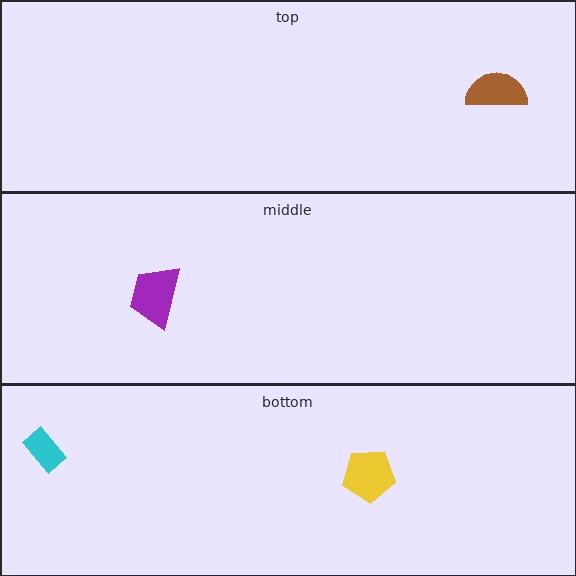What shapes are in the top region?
The brown semicircle.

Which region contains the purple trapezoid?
The middle region.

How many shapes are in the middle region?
1.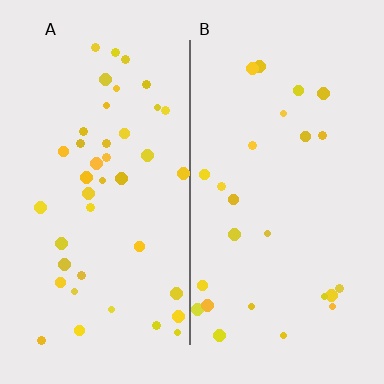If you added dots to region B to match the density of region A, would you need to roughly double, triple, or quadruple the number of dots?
Approximately double.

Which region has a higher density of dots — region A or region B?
A (the left).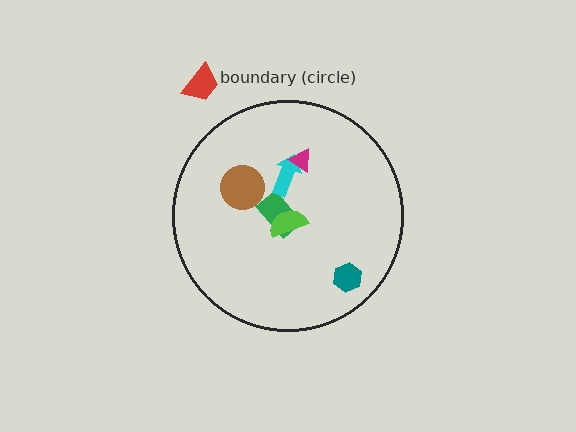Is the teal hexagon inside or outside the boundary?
Inside.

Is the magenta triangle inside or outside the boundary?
Inside.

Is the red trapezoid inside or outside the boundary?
Outside.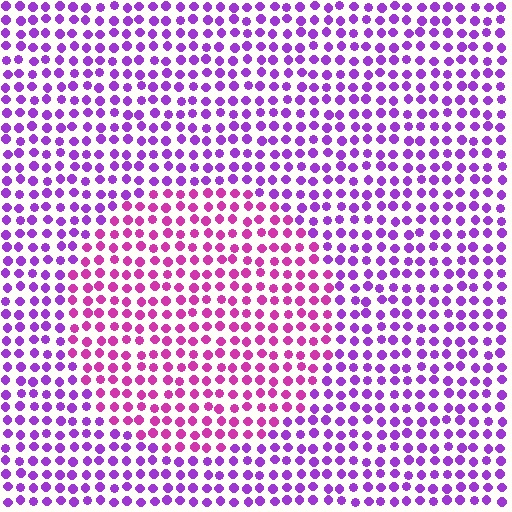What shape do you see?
I see a circle.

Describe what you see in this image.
The image is filled with small purple elements in a uniform arrangement. A circle-shaped region is visible where the elements are tinted to a slightly different hue, forming a subtle color boundary.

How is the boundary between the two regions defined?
The boundary is defined purely by a slight shift in hue (about 34 degrees). Spacing, size, and orientation are identical on both sides.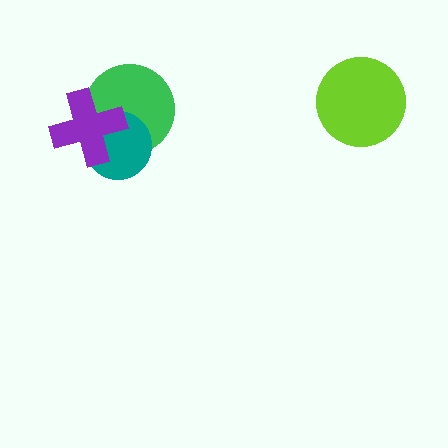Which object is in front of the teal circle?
The purple cross is in front of the teal circle.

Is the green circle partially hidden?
Yes, it is partially covered by another shape.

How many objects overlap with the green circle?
2 objects overlap with the green circle.